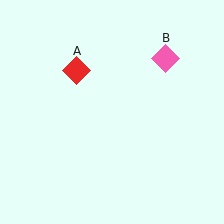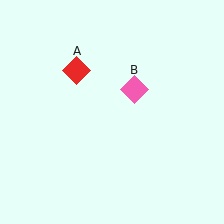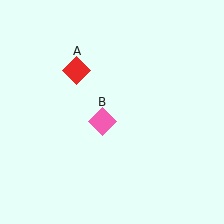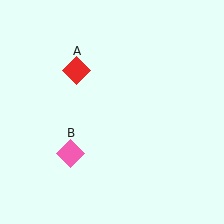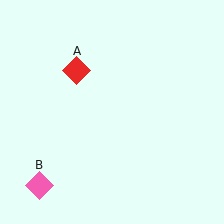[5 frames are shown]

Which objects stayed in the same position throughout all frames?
Red diamond (object A) remained stationary.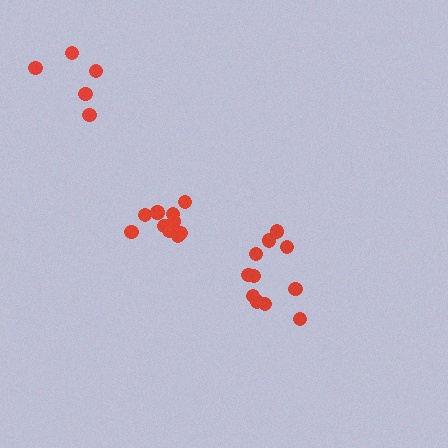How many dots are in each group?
Group 1: 11 dots, Group 2: 10 dots, Group 3: 5 dots (26 total).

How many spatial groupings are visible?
There are 3 spatial groupings.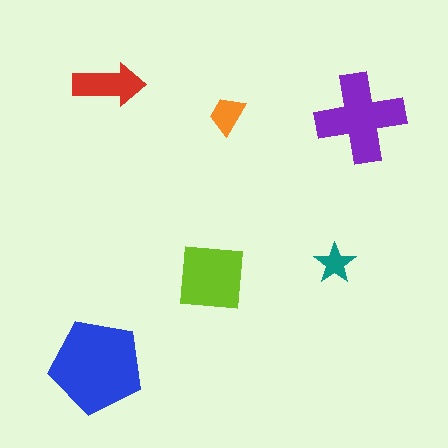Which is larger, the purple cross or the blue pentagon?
The blue pentagon.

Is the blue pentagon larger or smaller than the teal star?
Larger.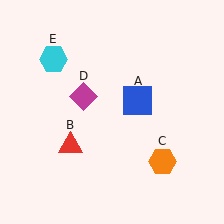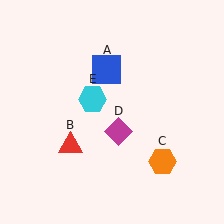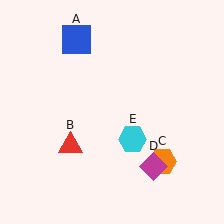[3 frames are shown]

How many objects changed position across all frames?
3 objects changed position: blue square (object A), magenta diamond (object D), cyan hexagon (object E).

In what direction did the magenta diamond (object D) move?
The magenta diamond (object D) moved down and to the right.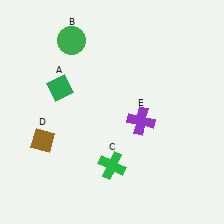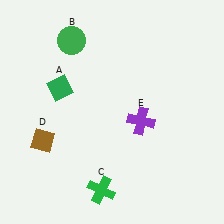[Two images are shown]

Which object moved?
The green cross (C) moved down.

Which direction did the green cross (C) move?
The green cross (C) moved down.